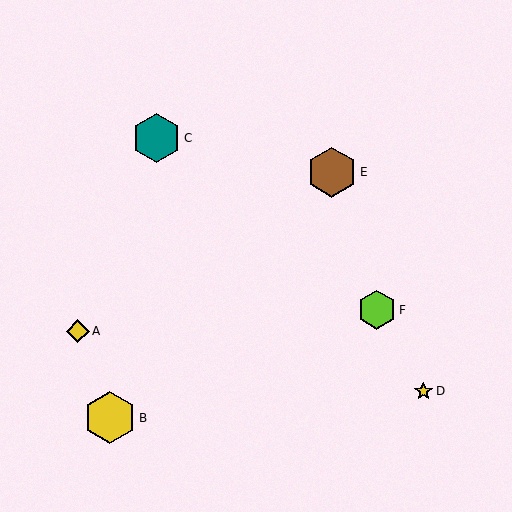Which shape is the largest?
The yellow hexagon (labeled B) is the largest.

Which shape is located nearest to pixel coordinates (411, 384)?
The yellow star (labeled D) at (423, 391) is nearest to that location.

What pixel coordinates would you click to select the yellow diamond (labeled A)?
Click at (78, 331) to select the yellow diamond A.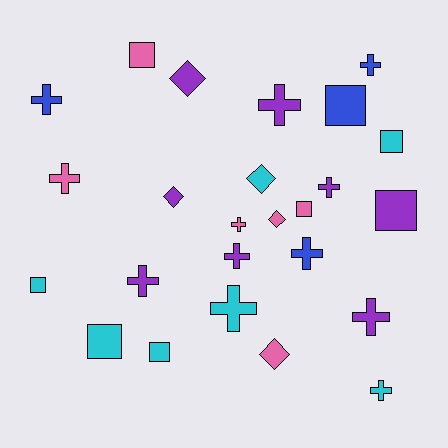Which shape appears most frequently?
Cross, with 12 objects.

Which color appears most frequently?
Purple, with 8 objects.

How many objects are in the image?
There are 25 objects.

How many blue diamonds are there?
There are no blue diamonds.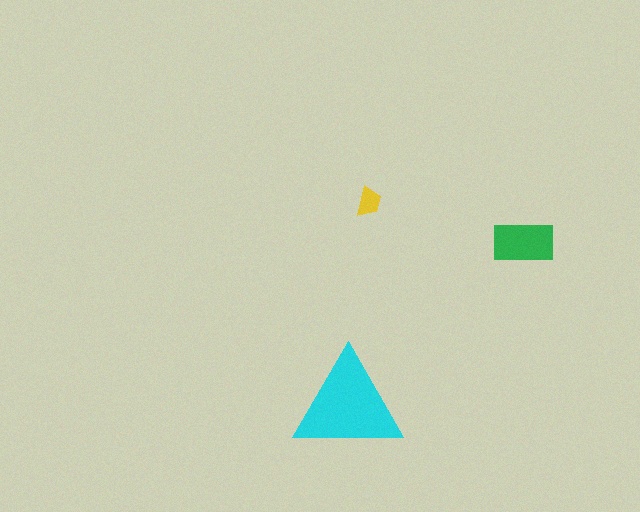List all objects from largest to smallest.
The cyan triangle, the green rectangle, the yellow trapezoid.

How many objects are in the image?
There are 3 objects in the image.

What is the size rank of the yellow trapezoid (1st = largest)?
3rd.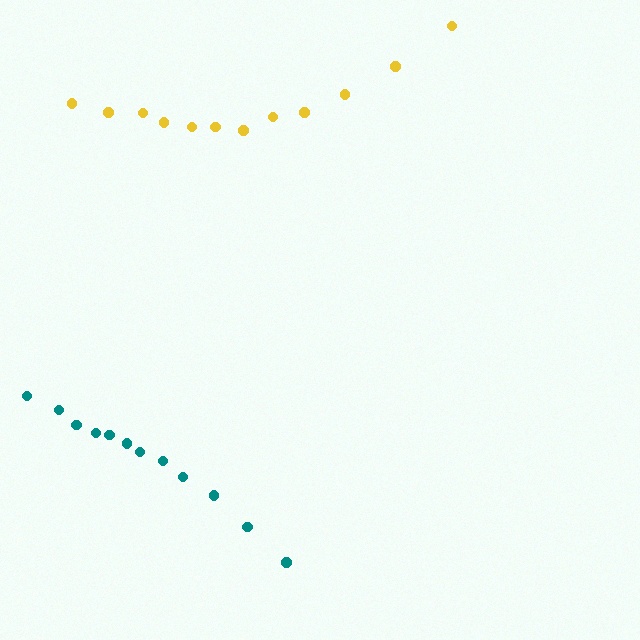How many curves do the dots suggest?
There are 2 distinct paths.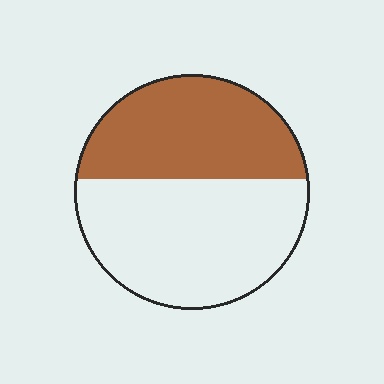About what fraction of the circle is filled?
About two fifths (2/5).